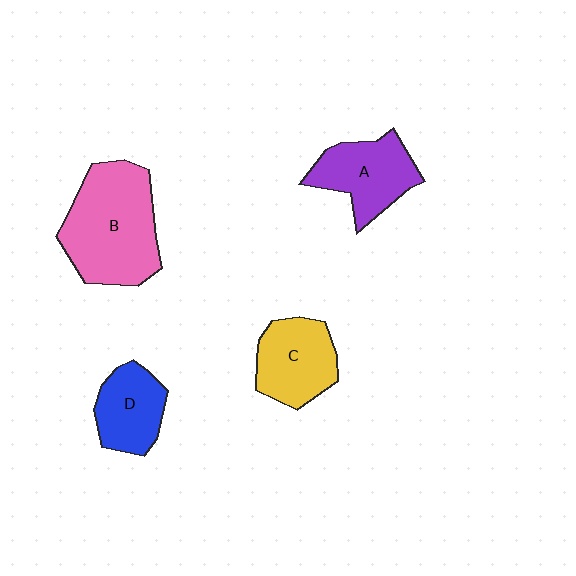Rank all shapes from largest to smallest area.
From largest to smallest: B (pink), A (purple), C (yellow), D (blue).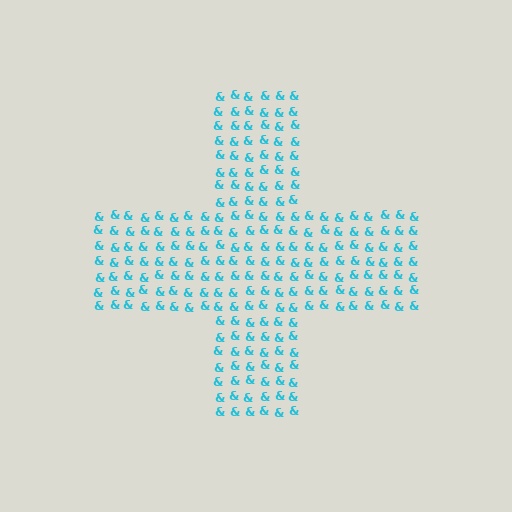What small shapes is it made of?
It is made of small ampersands.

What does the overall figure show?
The overall figure shows a cross.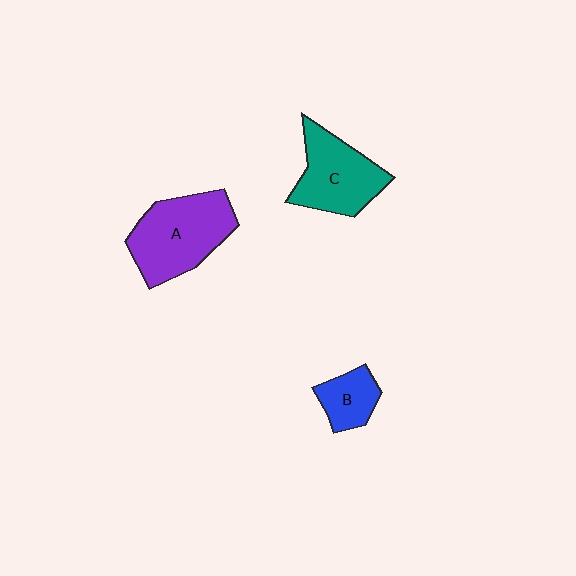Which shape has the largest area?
Shape A (purple).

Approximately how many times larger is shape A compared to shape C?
Approximately 1.2 times.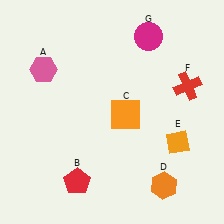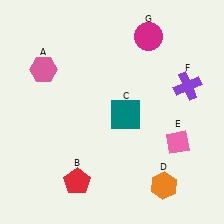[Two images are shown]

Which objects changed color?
C changed from orange to teal. E changed from orange to pink. F changed from red to purple.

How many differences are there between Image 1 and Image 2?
There are 3 differences between the two images.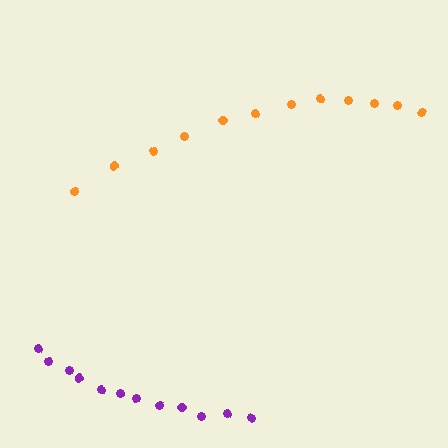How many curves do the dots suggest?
There are 2 distinct paths.